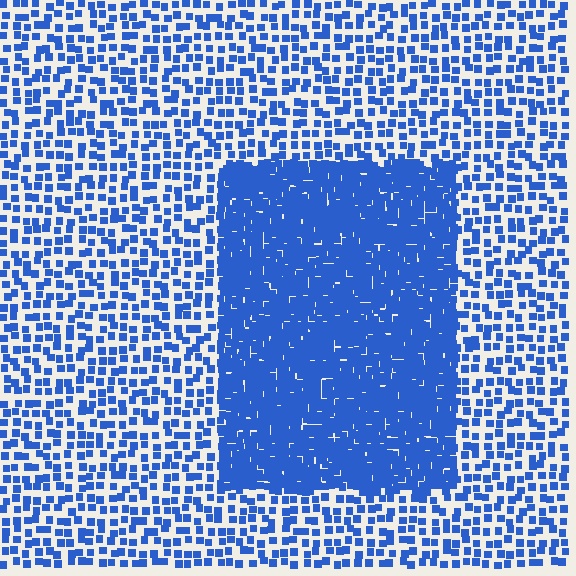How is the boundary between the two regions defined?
The boundary is defined by a change in element density (approximately 2.8x ratio). All elements are the same color, size, and shape.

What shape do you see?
I see a rectangle.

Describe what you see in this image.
The image contains small blue elements arranged at two different densities. A rectangle-shaped region is visible where the elements are more densely packed than the surrounding area.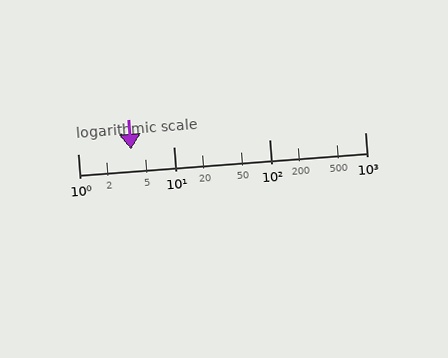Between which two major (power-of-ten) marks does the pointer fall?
The pointer is between 1 and 10.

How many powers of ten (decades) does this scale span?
The scale spans 3 decades, from 1 to 1000.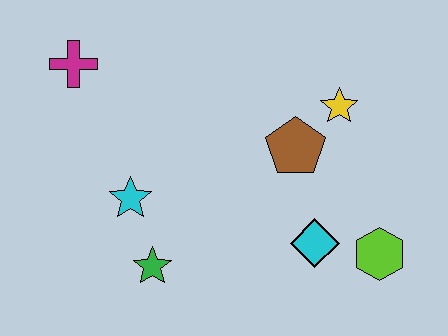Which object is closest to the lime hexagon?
The cyan diamond is closest to the lime hexagon.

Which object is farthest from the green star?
The yellow star is farthest from the green star.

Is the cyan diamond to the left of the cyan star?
No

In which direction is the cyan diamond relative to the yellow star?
The cyan diamond is below the yellow star.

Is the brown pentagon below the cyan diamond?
No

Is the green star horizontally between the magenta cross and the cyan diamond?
Yes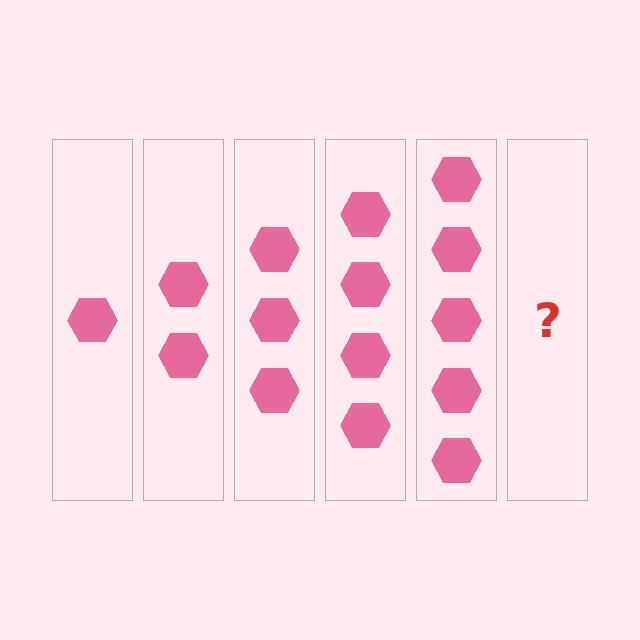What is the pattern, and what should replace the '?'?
The pattern is that each step adds one more hexagon. The '?' should be 6 hexagons.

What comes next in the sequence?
The next element should be 6 hexagons.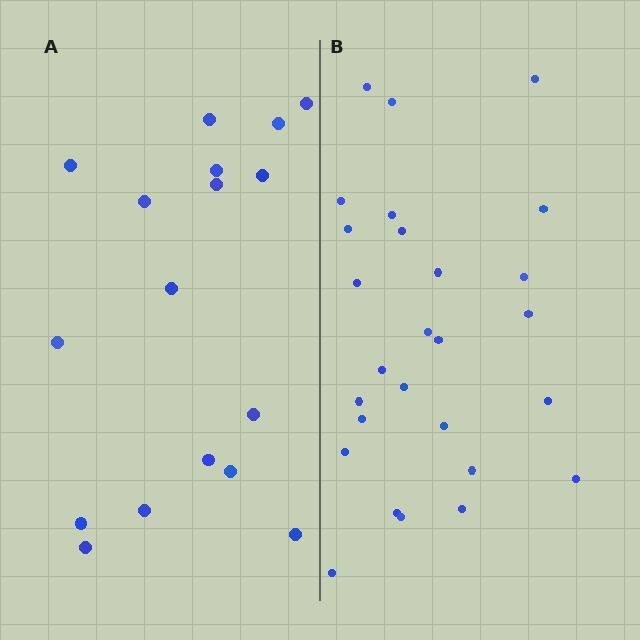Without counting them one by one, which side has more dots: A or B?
Region B (the right region) has more dots.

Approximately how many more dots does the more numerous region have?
Region B has roughly 10 or so more dots than region A.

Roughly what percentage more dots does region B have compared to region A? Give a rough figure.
About 60% more.